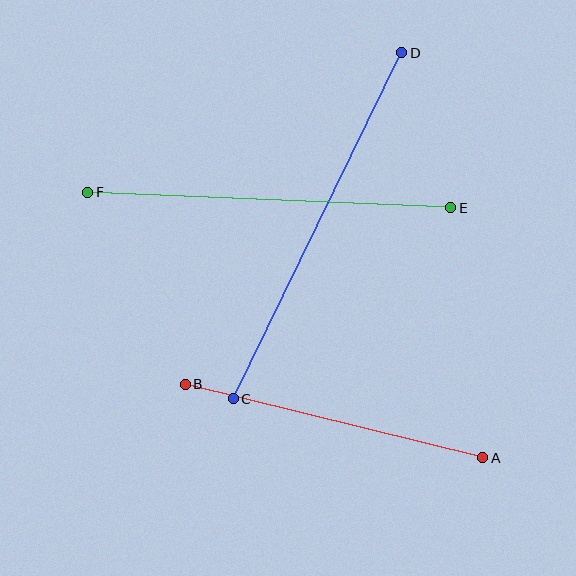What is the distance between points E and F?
The distance is approximately 363 pixels.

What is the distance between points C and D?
The distance is approximately 385 pixels.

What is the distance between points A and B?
The distance is approximately 307 pixels.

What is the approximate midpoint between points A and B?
The midpoint is at approximately (334, 421) pixels.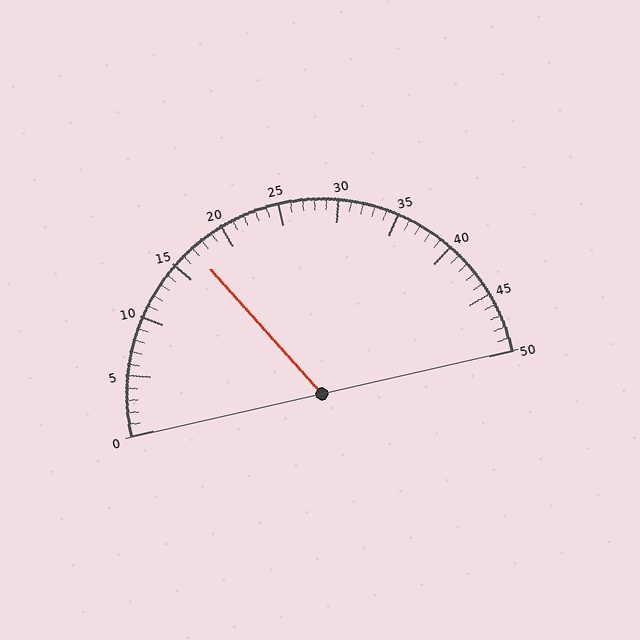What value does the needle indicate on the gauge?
The needle indicates approximately 17.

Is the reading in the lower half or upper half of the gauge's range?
The reading is in the lower half of the range (0 to 50).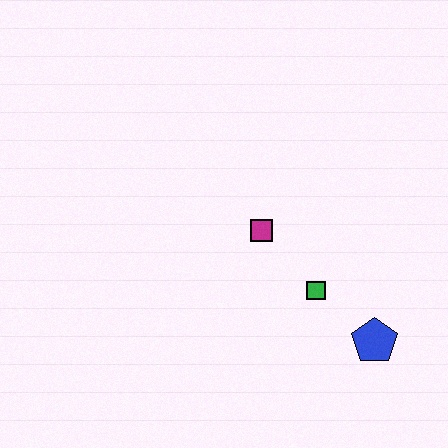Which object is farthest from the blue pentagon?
The magenta square is farthest from the blue pentagon.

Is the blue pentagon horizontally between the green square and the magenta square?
No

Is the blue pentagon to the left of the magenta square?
No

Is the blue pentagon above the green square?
No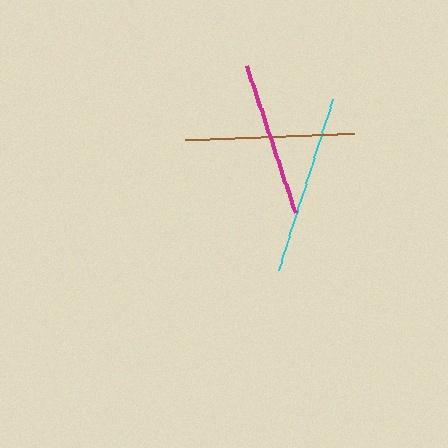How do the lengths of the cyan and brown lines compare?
The cyan and brown lines are approximately the same length.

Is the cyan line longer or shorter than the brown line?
The cyan line is longer than the brown line.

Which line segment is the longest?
The cyan line is the longest at approximately 179 pixels.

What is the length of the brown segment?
The brown segment is approximately 168 pixels long.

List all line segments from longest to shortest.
From longest to shortest: cyan, brown, magenta.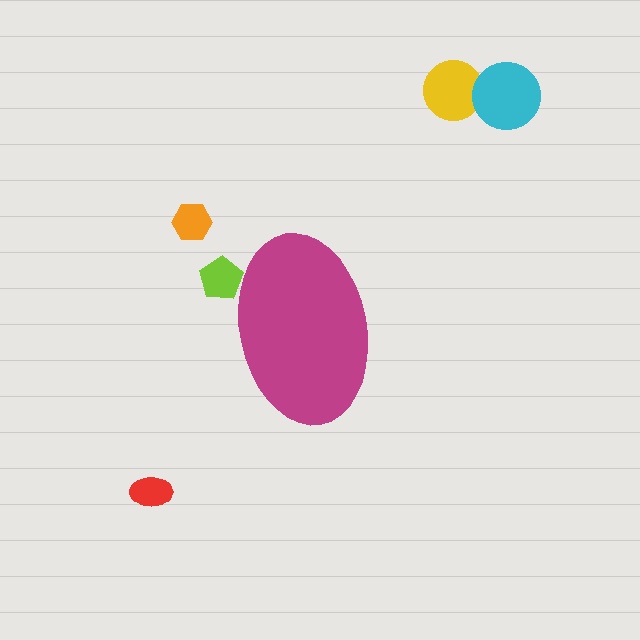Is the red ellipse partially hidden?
No, the red ellipse is fully visible.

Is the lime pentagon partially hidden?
Yes, the lime pentagon is partially hidden behind the magenta ellipse.